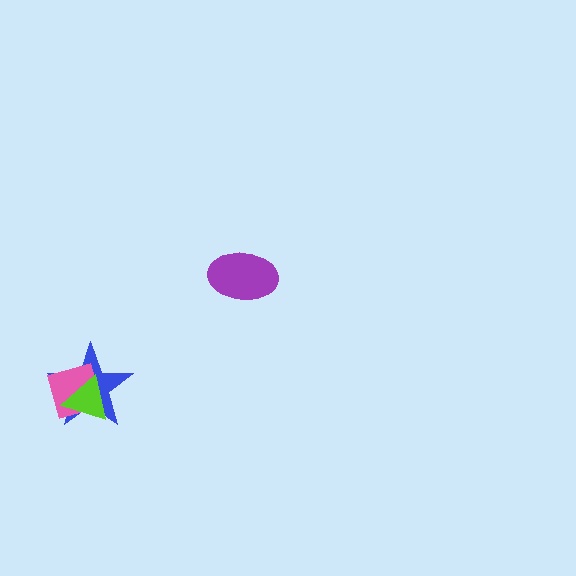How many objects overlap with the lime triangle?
2 objects overlap with the lime triangle.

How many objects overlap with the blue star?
2 objects overlap with the blue star.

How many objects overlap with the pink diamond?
2 objects overlap with the pink diamond.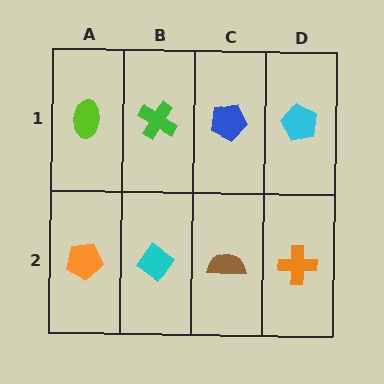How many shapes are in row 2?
4 shapes.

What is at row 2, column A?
An orange pentagon.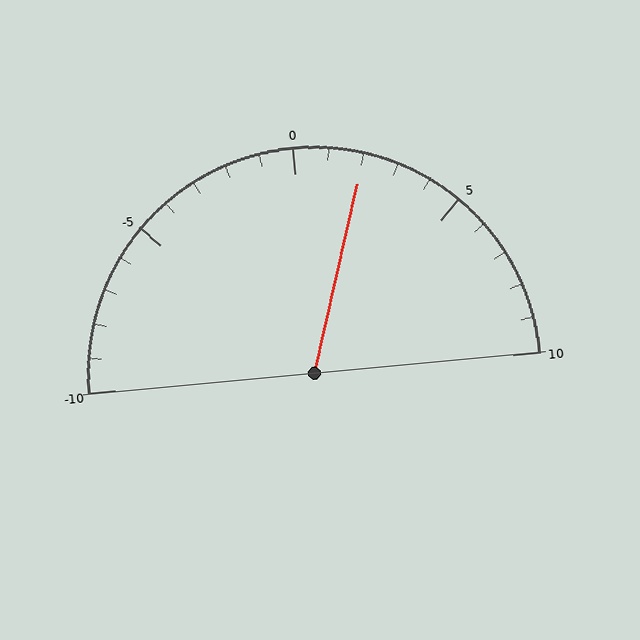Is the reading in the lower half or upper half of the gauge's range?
The reading is in the upper half of the range (-10 to 10).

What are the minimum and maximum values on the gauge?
The gauge ranges from -10 to 10.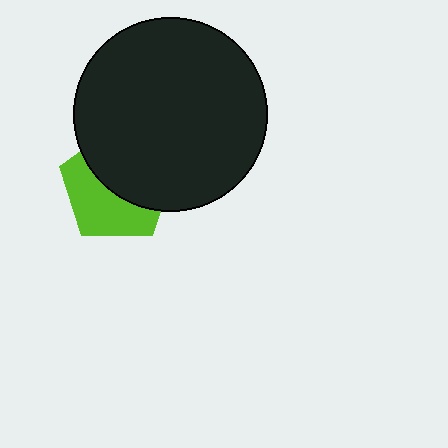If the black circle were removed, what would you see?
You would see the complete lime pentagon.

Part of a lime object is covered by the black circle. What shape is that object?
It is a pentagon.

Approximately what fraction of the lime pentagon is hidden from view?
Roughly 53% of the lime pentagon is hidden behind the black circle.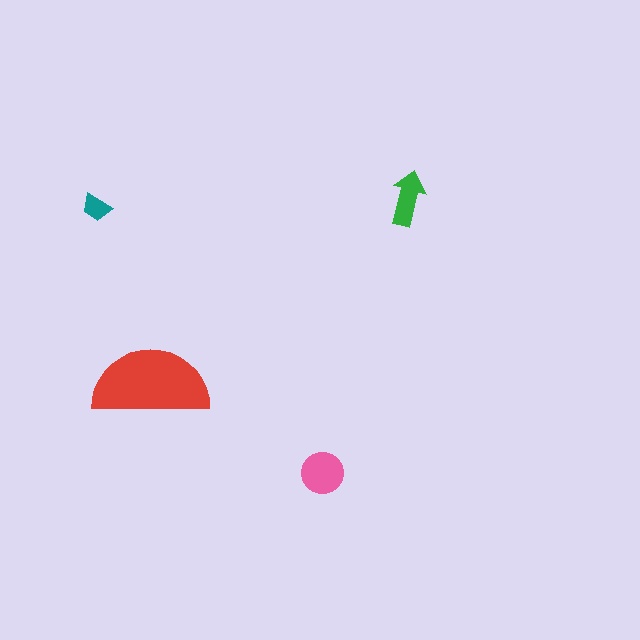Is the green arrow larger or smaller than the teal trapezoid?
Larger.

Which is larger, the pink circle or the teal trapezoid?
The pink circle.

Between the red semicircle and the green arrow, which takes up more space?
The red semicircle.